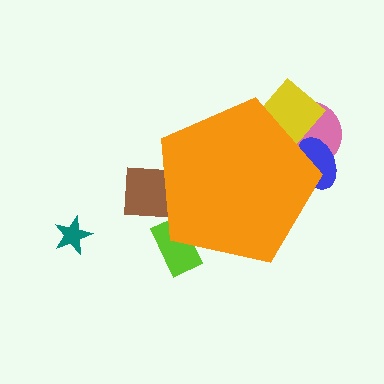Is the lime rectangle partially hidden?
Yes, the lime rectangle is partially hidden behind the orange pentagon.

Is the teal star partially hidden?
No, the teal star is fully visible.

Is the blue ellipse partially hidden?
Yes, the blue ellipse is partially hidden behind the orange pentagon.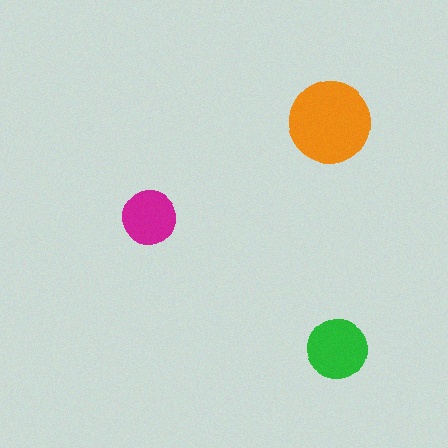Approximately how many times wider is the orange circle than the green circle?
About 1.5 times wider.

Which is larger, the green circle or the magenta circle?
The green one.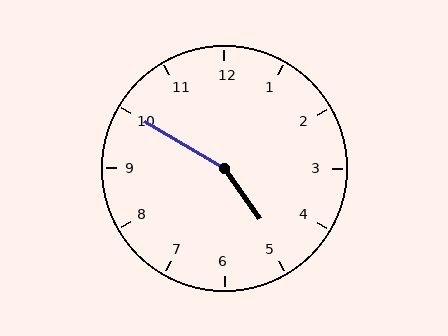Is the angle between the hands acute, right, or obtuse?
It is obtuse.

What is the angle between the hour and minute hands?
Approximately 155 degrees.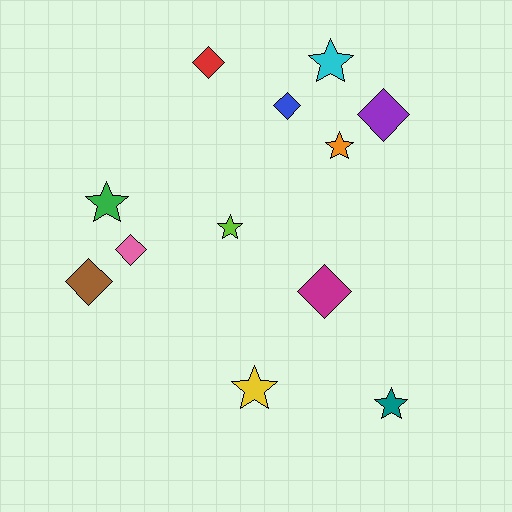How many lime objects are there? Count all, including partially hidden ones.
There is 1 lime object.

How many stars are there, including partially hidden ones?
There are 6 stars.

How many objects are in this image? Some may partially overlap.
There are 12 objects.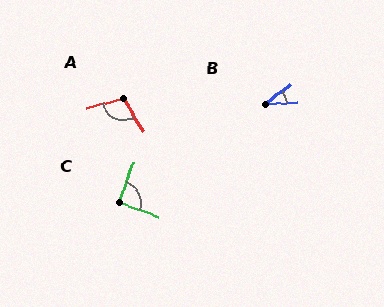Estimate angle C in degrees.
Approximately 91 degrees.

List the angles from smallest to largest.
B (36°), C (91°), A (108°).